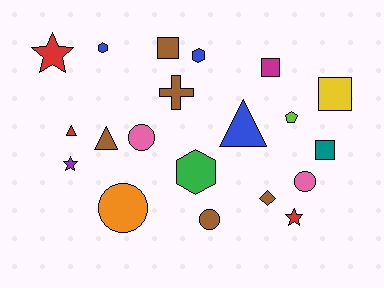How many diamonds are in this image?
There is 1 diamond.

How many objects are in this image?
There are 20 objects.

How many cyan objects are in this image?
There are no cyan objects.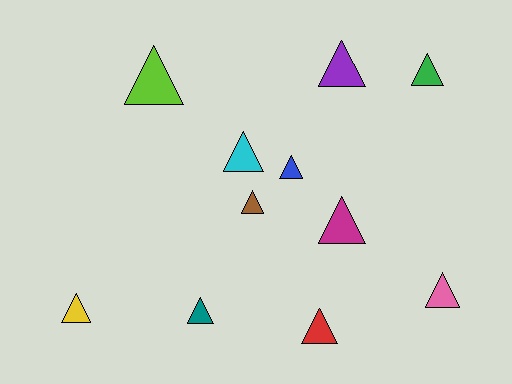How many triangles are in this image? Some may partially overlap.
There are 11 triangles.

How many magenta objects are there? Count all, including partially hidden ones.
There is 1 magenta object.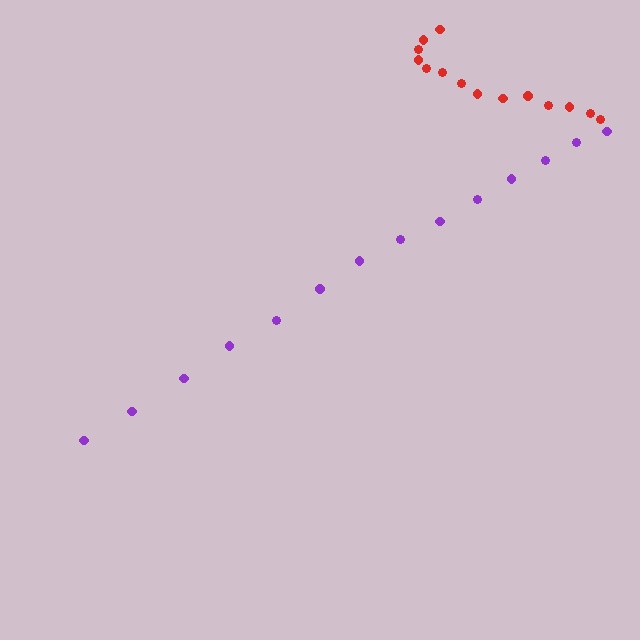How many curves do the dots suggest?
There are 2 distinct paths.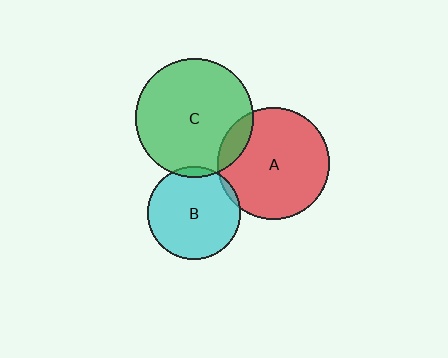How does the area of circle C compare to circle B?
Approximately 1.6 times.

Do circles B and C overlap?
Yes.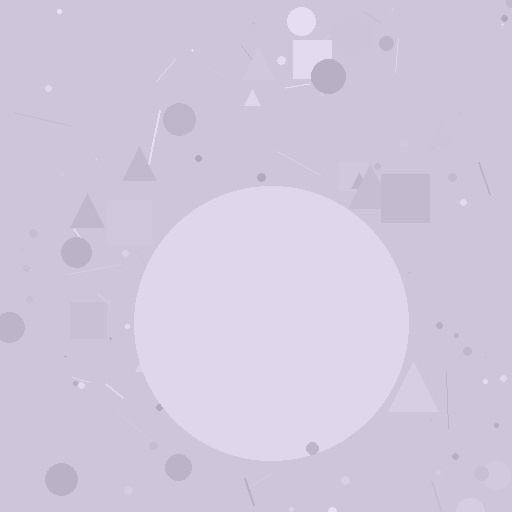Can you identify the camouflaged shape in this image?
The camouflaged shape is a circle.